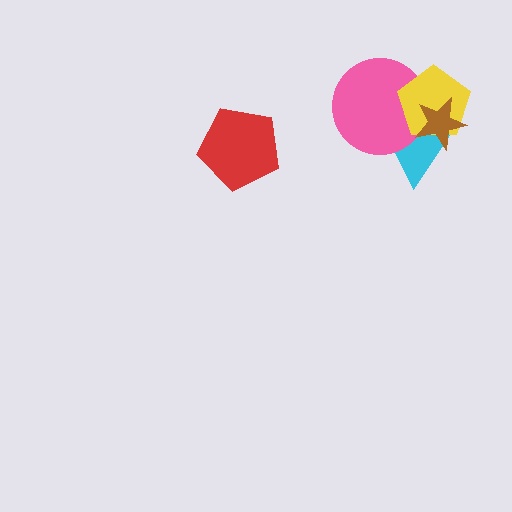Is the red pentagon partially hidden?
No, no other shape covers it.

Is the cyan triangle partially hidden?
Yes, it is partially covered by another shape.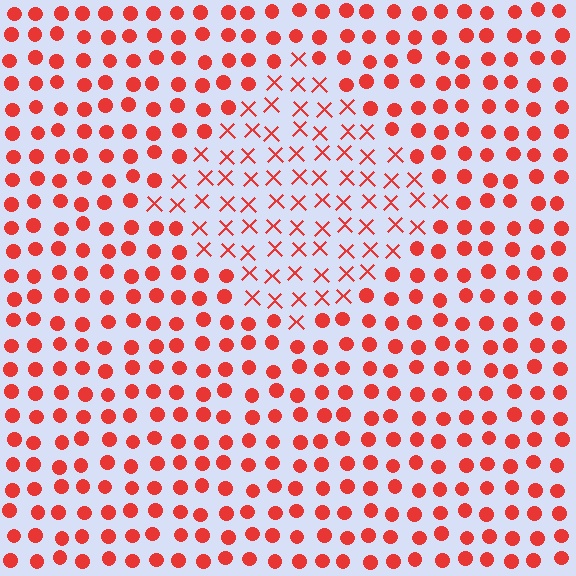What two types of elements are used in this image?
The image uses X marks inside the diamond region and circles outside it.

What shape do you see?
I see a diamond.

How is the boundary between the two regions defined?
The boundary is defined by a change in element shape: X marks inside vs. circles outside. All elements share the same color and spacing.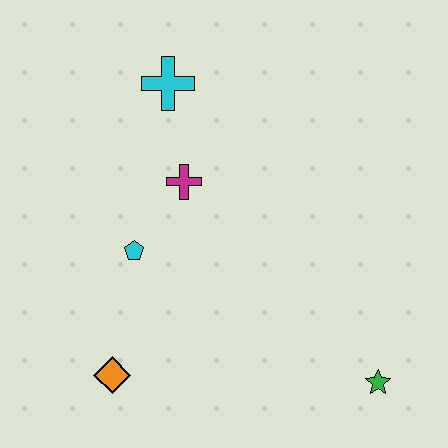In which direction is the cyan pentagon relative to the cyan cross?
The cyan pentagon is below the cyan cross.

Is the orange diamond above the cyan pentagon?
No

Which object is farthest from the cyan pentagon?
The green star is farthest from the cyan pentagon.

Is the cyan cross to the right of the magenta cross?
No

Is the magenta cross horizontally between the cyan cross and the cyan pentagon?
No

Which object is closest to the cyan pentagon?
The magenta cross is closest to the cyan pentagon.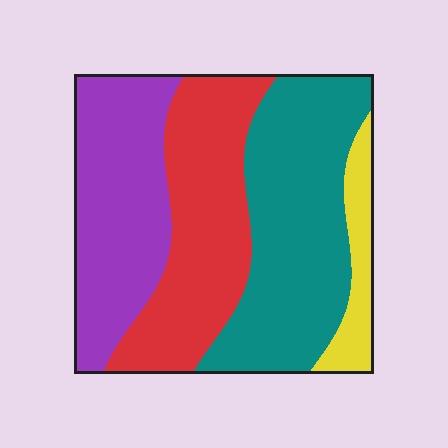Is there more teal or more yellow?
Teal.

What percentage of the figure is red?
Red covers about 30% of the figure.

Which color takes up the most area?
Teal, at roughly 35%.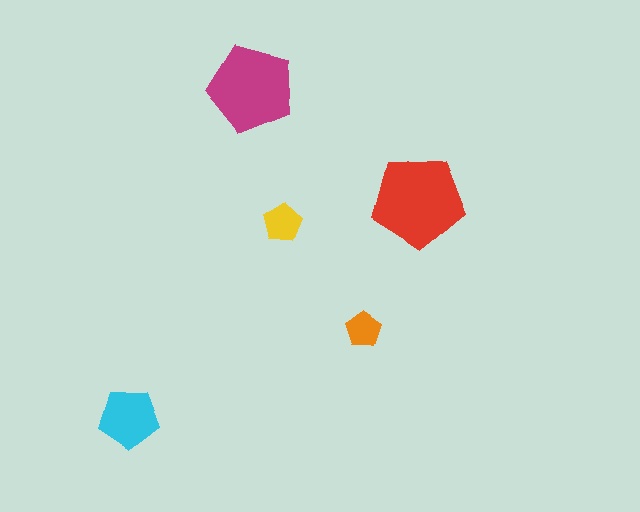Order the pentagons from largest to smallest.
the red one, the magenta one, the cyan one, the yellow one, the orange one.